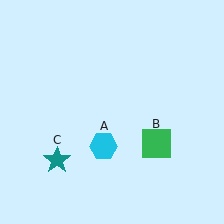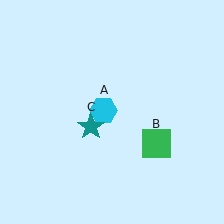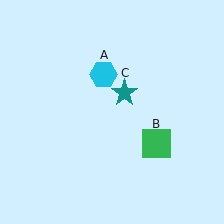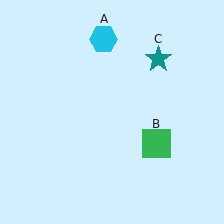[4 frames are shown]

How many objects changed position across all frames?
2 objects changed position: cyan hexagon (object A), teal star (object C).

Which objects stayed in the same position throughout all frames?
Green square (object B) remained stationary.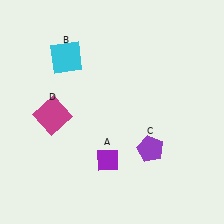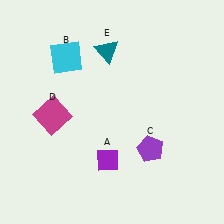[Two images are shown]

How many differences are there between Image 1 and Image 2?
There is 1 difference between the two images.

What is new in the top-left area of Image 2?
A teal triangle (E) was added in the top-left area of Image 2.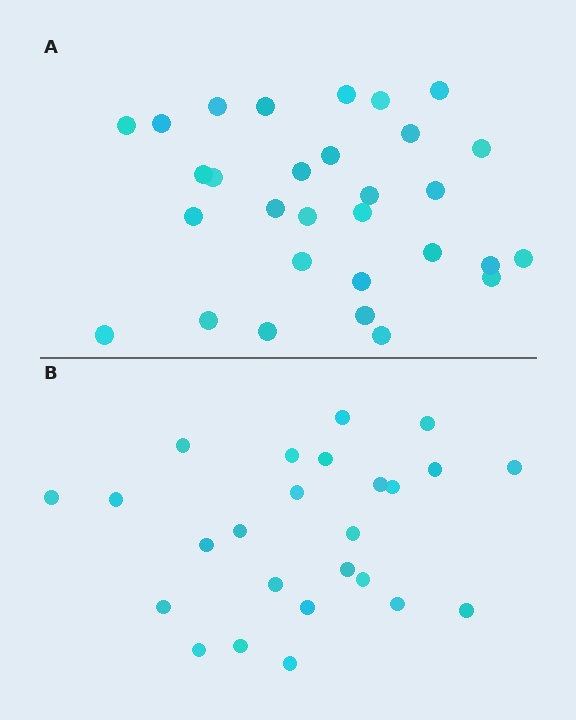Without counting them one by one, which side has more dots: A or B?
Region A (the top region) has more dots.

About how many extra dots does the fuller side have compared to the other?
Region A has about 5 more dots than region B.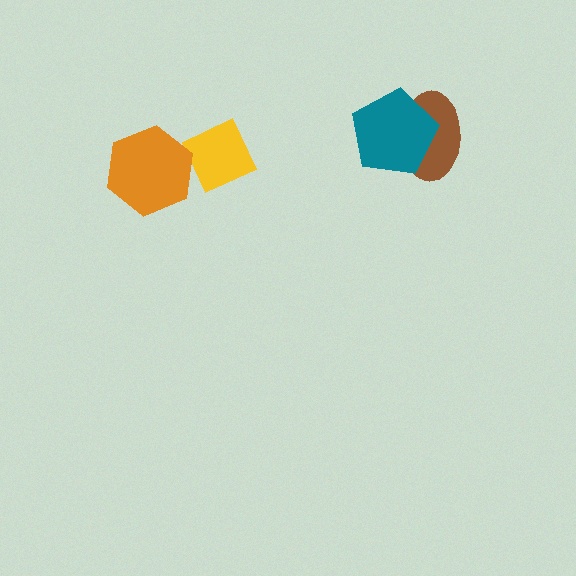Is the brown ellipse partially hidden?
Yes, it is partially covered by another shape.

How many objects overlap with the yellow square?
0 objects overlap with the yellow square.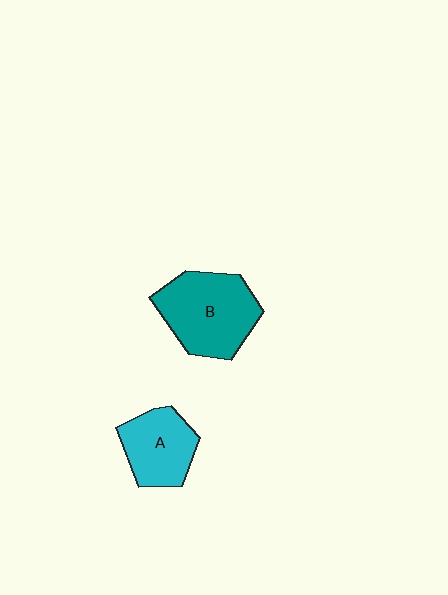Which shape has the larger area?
Shape B (teal).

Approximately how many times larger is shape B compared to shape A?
Approximately 1.5 times.